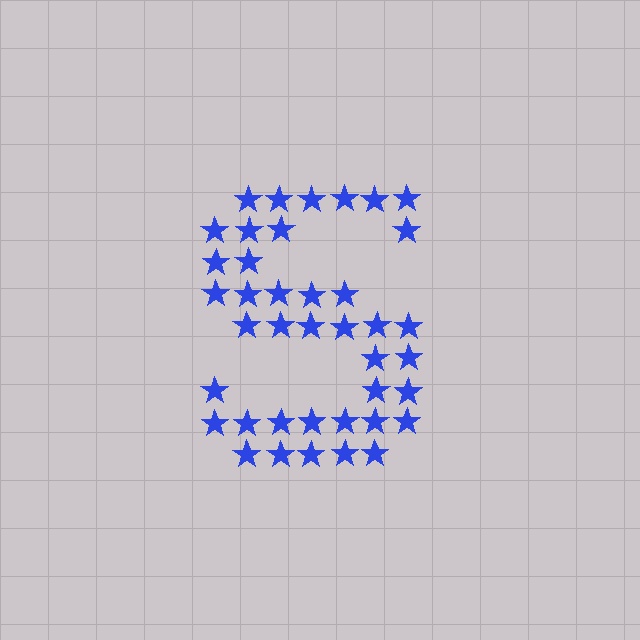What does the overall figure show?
The overall figure shows the letter S.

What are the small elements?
The small elements are stars.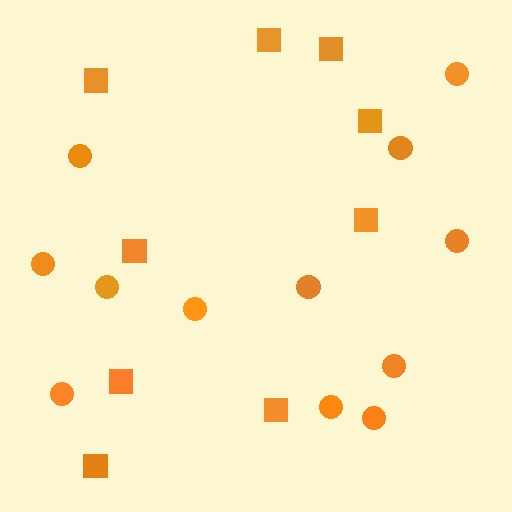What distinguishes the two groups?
There are 2 groups: one group of circles (12) and one group of squares (9).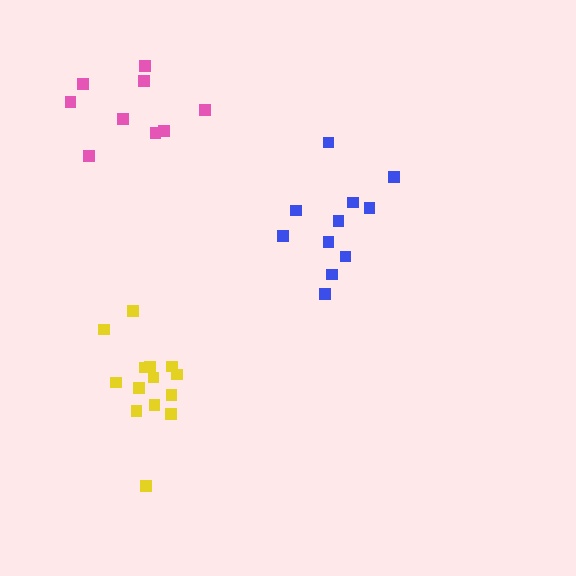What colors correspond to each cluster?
The clusters are colored: blue, yellow, pink.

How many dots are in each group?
Group 1: 11 dots, Group 2: 14 dots, Group 3: 9 dots (34 total).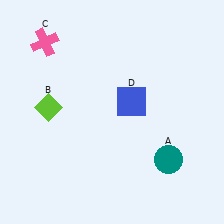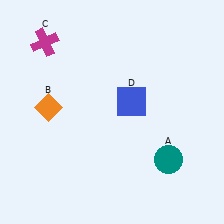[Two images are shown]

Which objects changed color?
B changed from lime to orange. C changed from pink to magenta.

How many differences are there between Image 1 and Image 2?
There are 2 differences between the two images.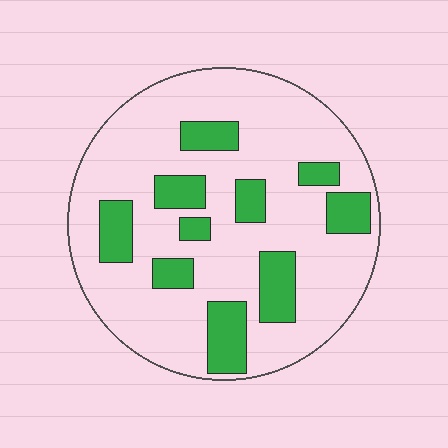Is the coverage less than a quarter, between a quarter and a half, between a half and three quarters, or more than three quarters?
Less than a quarter.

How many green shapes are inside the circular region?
10.